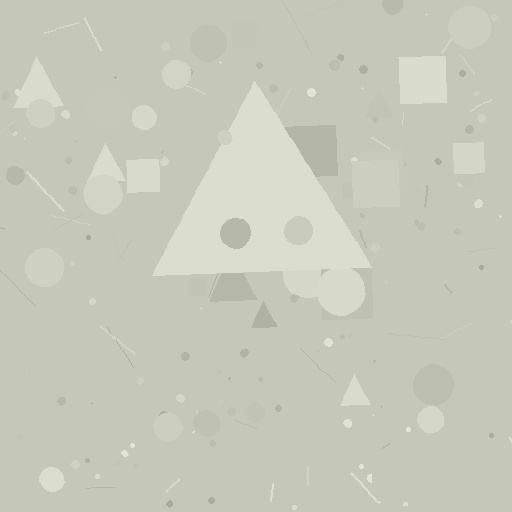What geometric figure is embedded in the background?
A triangle is embedded in the background.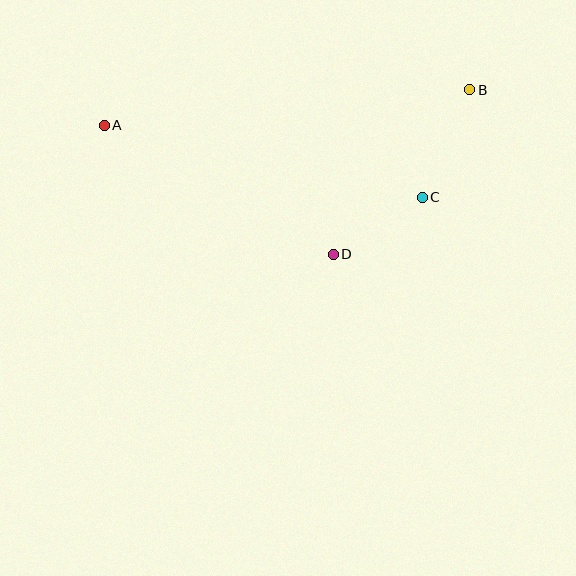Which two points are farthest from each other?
Points A and B are farthest from each other.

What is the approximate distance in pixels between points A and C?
The distance between A and C is approximately 326 pixels.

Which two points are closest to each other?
Points C and D are closest to each other.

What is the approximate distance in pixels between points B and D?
The distance between B and D is approximately 213 pixels.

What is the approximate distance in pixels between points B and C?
The distance between B and C is approximately 118 pixels.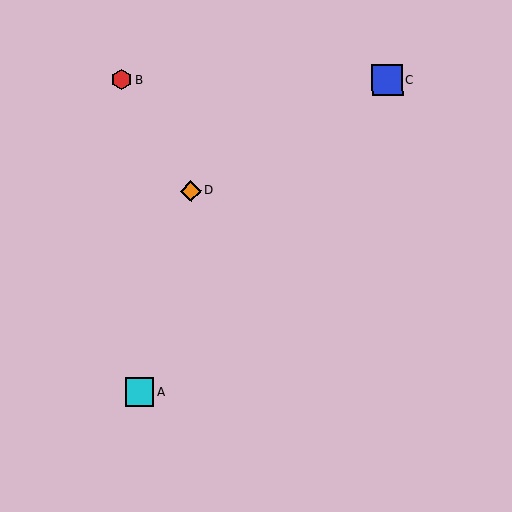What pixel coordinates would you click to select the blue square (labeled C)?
Click at (387, 80) to select the blue square C.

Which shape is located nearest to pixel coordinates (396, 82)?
The blue square (labeled C) at (387, 80) is nearest to that location.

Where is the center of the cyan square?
The center of the cyan square is at (140, 392).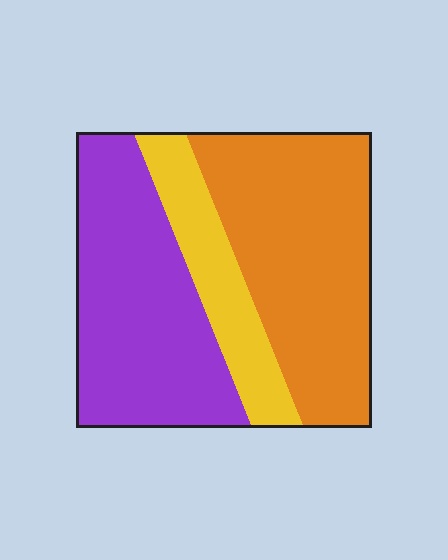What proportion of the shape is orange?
Orange covers 43% of the shape.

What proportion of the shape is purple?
Purple covers roughly 40% of the shape.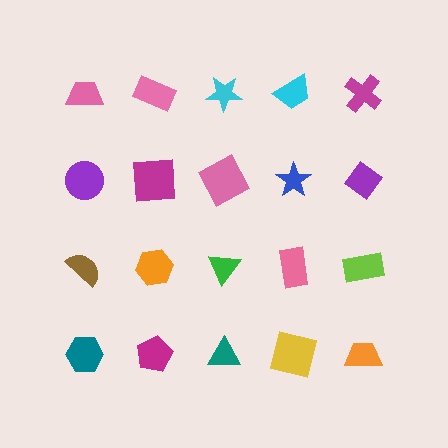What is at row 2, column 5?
A purple diamond.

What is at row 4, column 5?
An orange trapezoid.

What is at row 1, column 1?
A pink trapezoid.